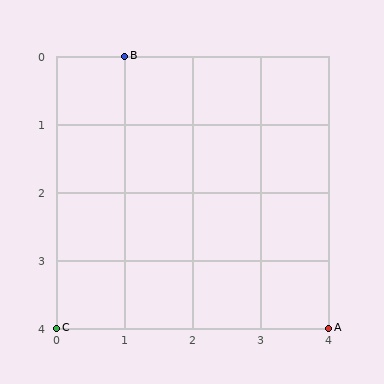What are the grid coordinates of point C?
Point C is at grid coordinates (0, 4).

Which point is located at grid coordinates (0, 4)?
Point C is at (0, 4).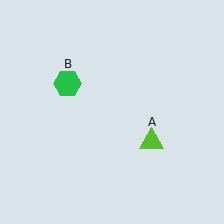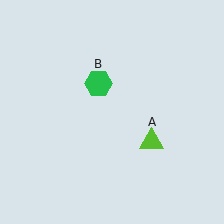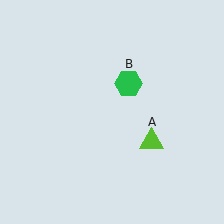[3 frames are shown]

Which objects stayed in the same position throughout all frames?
Lime triangle (object A) remained stationary.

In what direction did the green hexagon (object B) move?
The green hexagon (object B) moved right.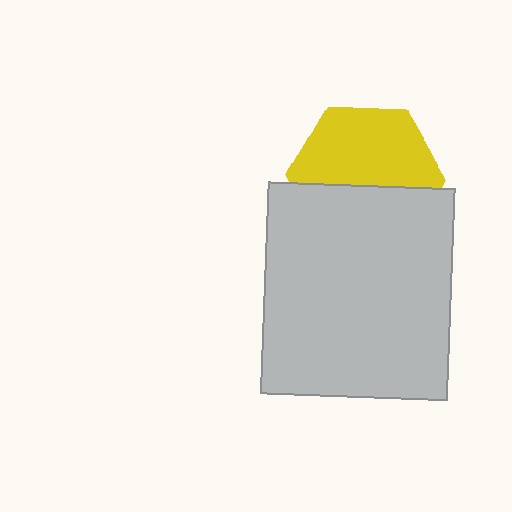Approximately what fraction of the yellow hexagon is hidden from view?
Roughly 43% of the yellow hexagon is hidden behind the light gray rectangle.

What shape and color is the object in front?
The object in front is a light gray rectangle.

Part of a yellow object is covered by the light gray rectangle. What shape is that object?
It is a hexagon.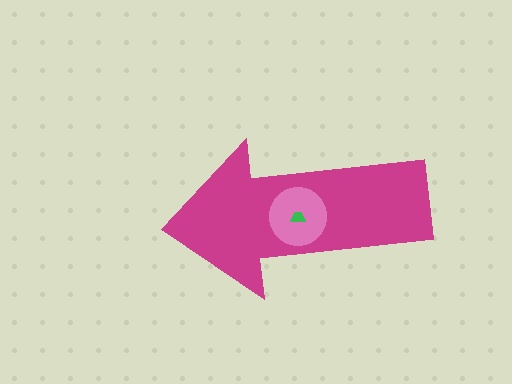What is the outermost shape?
The magenta arrow.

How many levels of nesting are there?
3.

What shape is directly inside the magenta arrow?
The pink circle.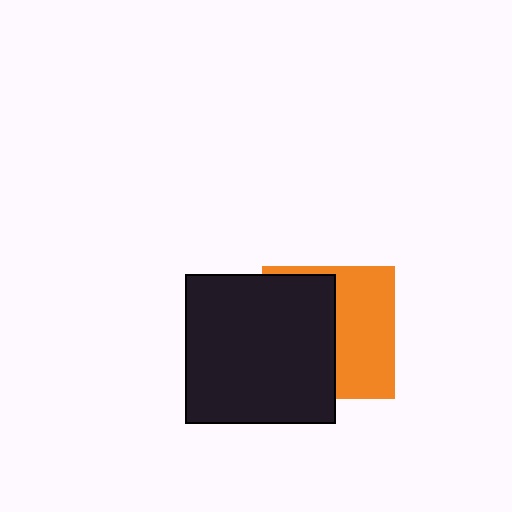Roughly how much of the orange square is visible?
About half of it is visible (roughly 48%).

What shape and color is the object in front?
The object in front is a black square.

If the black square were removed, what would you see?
You would see the complete orange square.